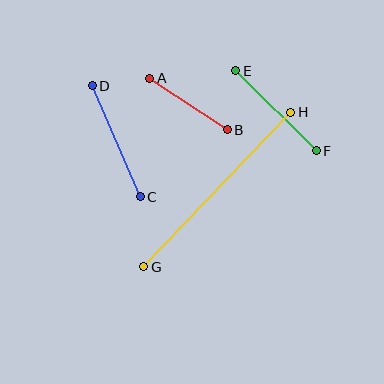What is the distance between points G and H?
The distance is approximately 213 pixels.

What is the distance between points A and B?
The distance is approximately 93 pixels.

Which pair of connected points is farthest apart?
Points G and H are farthest apart.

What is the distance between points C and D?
The distance is approximately 121 pixels.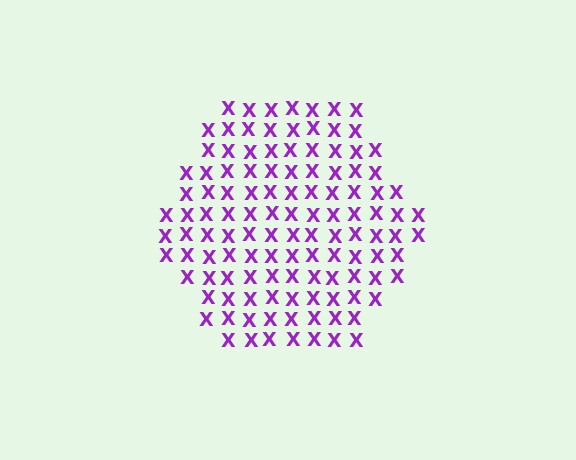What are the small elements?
The small elements are letter X's.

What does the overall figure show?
The overall figure shows a hexagon.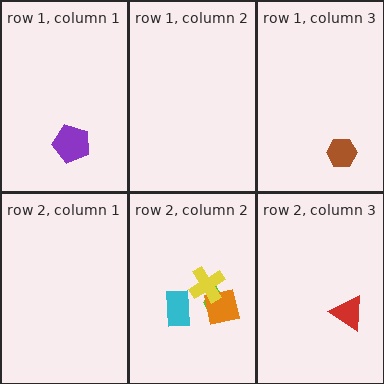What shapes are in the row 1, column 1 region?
The purple pentagon.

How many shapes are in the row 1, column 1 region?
1.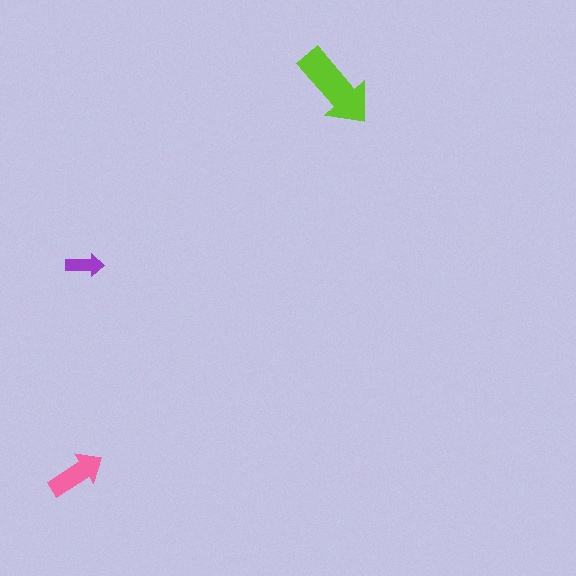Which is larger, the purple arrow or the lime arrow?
The lime one.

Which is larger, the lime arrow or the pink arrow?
The lime one.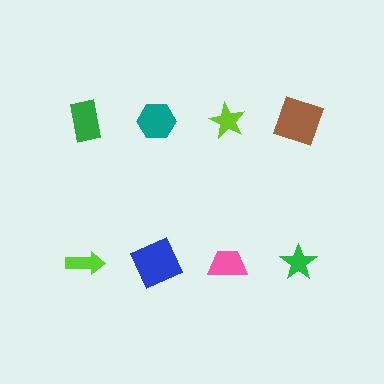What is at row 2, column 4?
A green star.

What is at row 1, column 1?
A green rectangle.